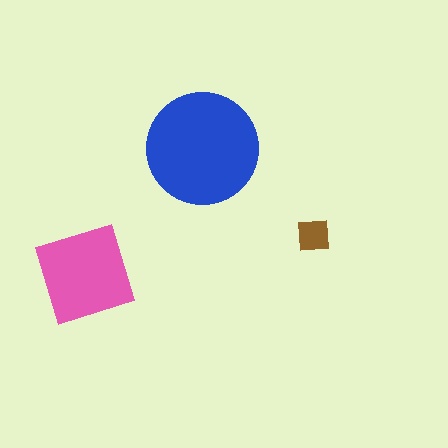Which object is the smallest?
The brown square.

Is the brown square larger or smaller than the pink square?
Smaller.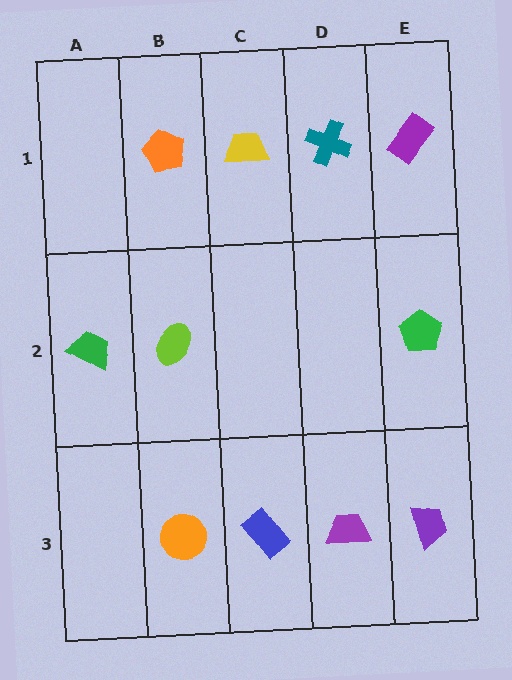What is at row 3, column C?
A blue rectangle.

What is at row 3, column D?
A purple trapezoid.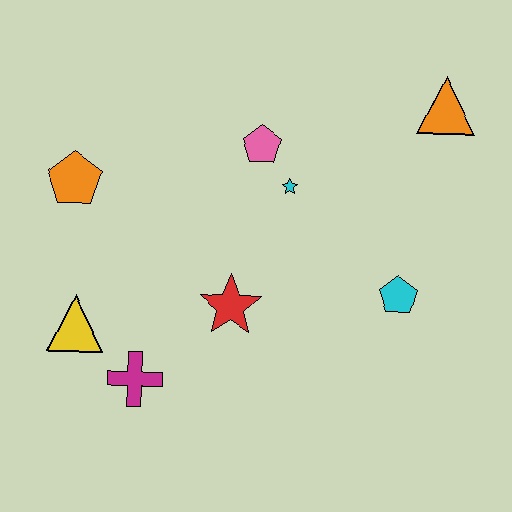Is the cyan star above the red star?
Yes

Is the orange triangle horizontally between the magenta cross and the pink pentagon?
No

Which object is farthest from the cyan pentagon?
The orange pentagon is farthest from the cyan pentagon.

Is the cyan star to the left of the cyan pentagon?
Yes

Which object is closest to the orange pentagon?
The yellow triangle is closest to the orange pentagon.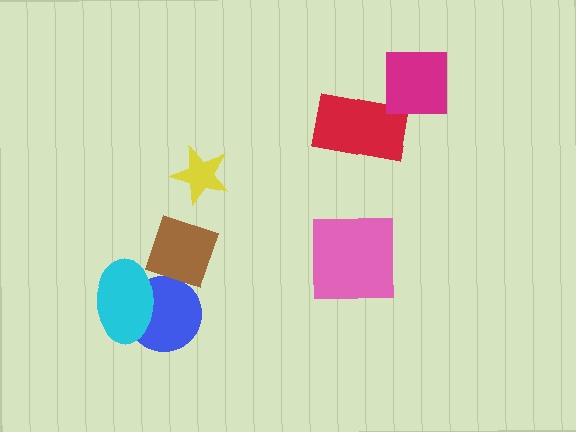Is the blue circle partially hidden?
Yes, it is partially covered by another shape.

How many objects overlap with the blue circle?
1 object overlaps with the blue circle.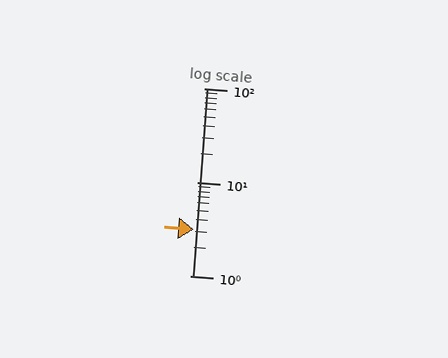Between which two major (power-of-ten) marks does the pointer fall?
The pointer is between 1 and 10.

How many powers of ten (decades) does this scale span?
The scale spans 2 decades, from 1 to 100.